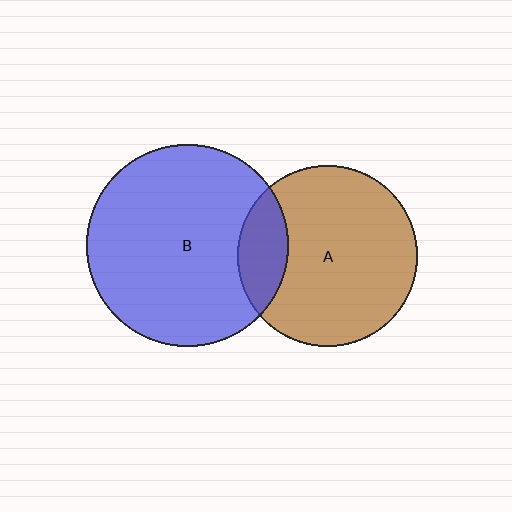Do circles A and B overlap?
Yes.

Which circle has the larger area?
Circle B (blue).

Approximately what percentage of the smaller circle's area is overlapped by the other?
Approximately 20%.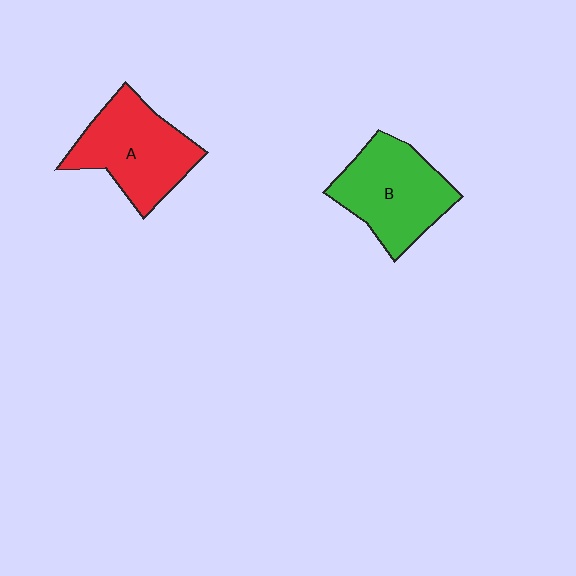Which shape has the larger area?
Shape A (red).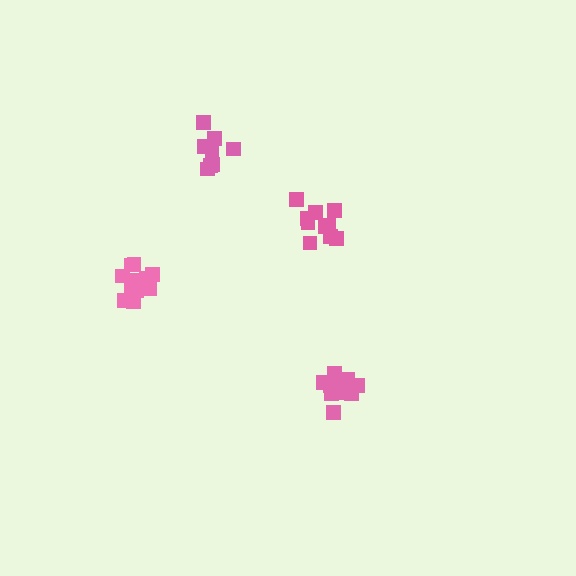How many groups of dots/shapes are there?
There are 4 groups.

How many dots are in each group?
Group 1: 10 dots, Group 2: 11 dots, Group 3: 10 dots, Group 4: 8 dots (39 total).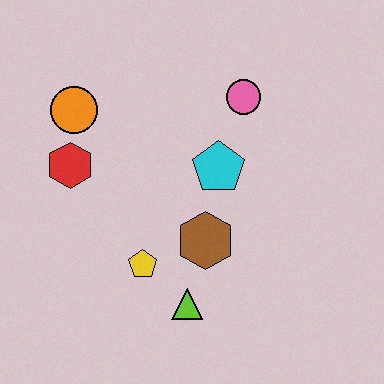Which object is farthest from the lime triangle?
The orange circle is farthest from the lime triangle.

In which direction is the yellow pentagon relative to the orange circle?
The yellow pentagon is below the orange circle.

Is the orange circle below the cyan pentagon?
No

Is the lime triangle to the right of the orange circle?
Yes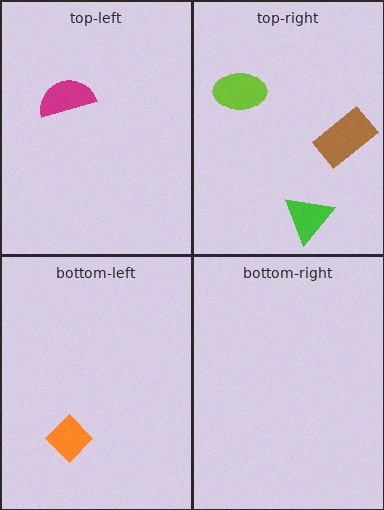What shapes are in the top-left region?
The magenta semicircle.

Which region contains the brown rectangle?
The top-right region.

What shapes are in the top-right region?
The brown rectangle, the green triangle, the lime ellipse.